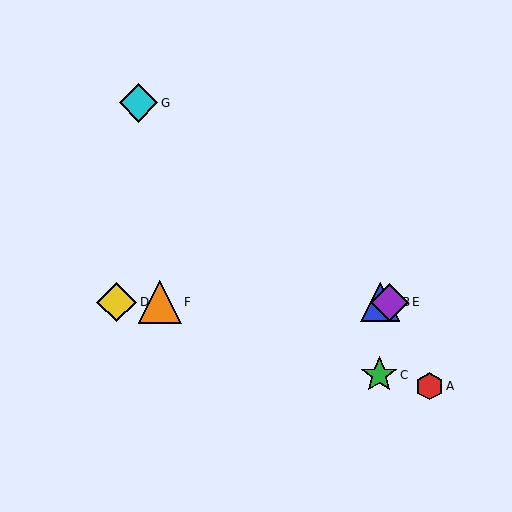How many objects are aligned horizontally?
4 objects (B, D, E, F) are aligned horizontally.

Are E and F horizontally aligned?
Yes, both are at y≈302.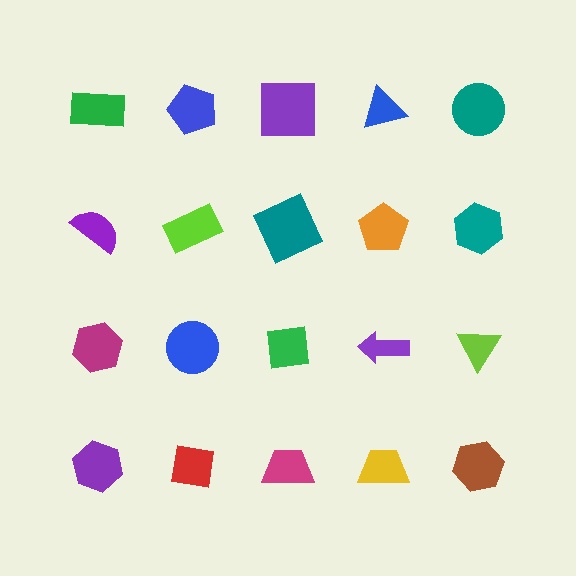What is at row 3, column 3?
A green square.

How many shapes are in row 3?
5 shapes.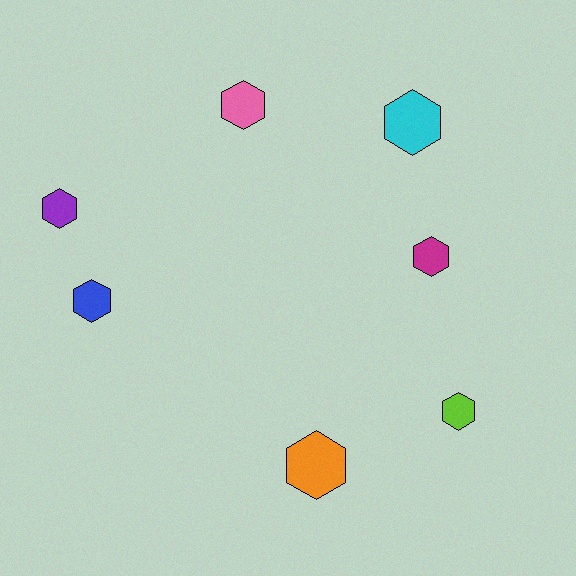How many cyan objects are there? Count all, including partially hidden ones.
There is 1 cyan object.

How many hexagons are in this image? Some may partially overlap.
There are 7 hexagons.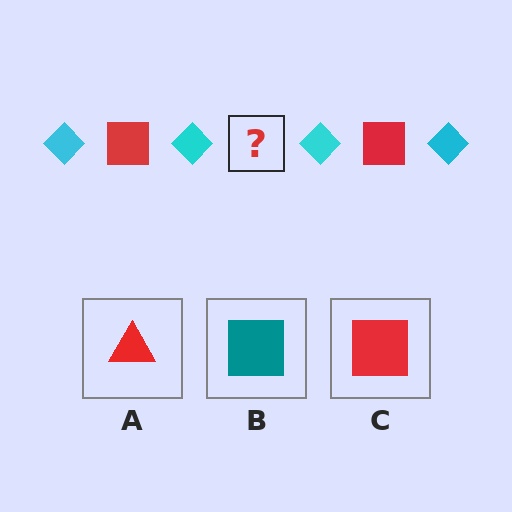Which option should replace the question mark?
Option C.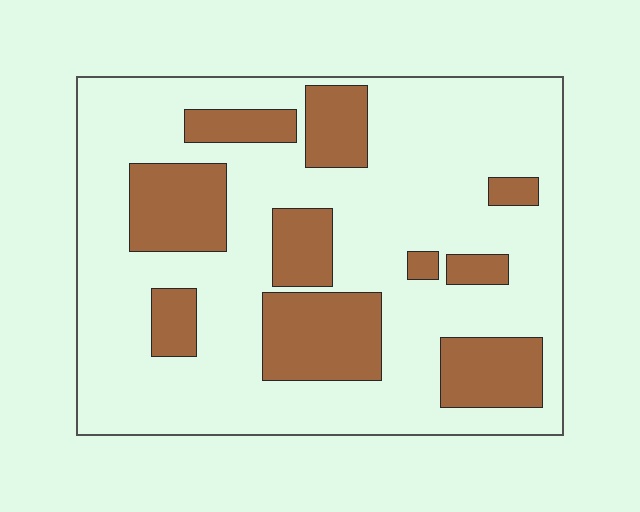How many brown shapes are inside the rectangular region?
10.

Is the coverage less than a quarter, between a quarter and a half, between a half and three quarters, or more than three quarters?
Between a quarter and a half.